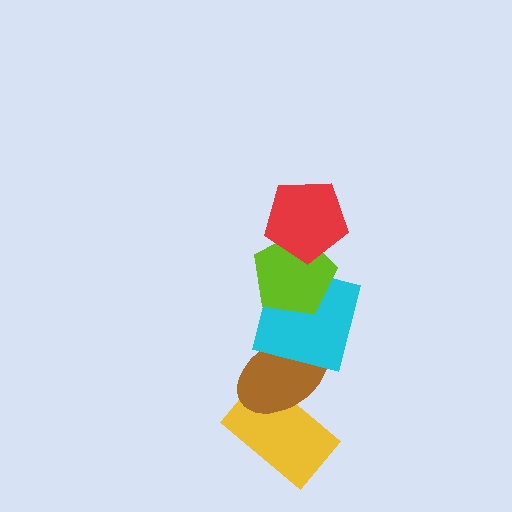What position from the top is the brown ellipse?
The brown ellipse is 4th from the top.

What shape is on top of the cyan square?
The lime pentagon is on top of the cyan square.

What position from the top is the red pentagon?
The red pentagon is 1st from the top.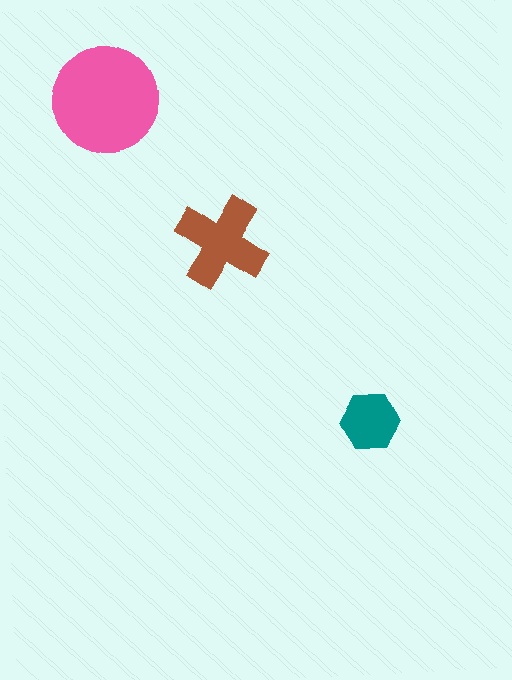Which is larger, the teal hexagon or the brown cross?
The brown cross.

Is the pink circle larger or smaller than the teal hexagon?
Larger.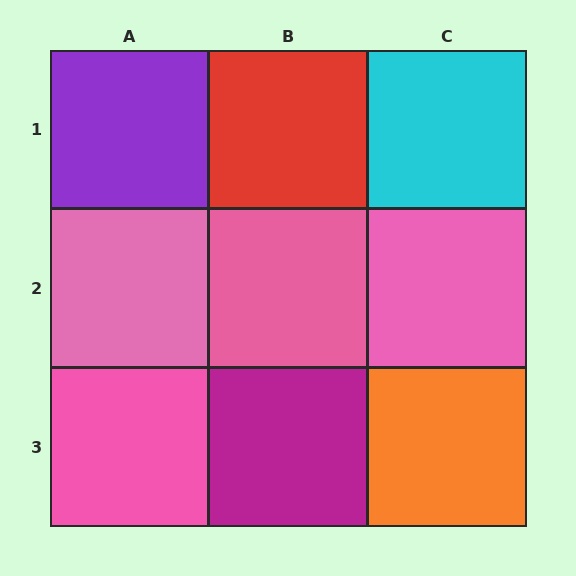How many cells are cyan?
1 cell is cyan.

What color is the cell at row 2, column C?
Pink.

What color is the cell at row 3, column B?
Magenta.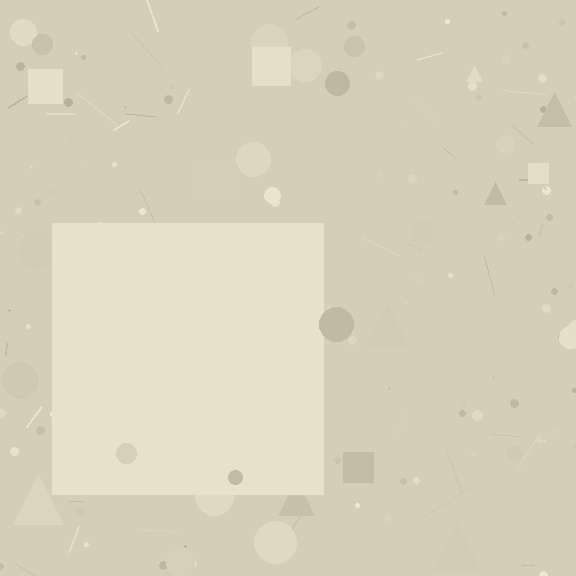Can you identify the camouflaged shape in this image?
The camouflaged shape is a square.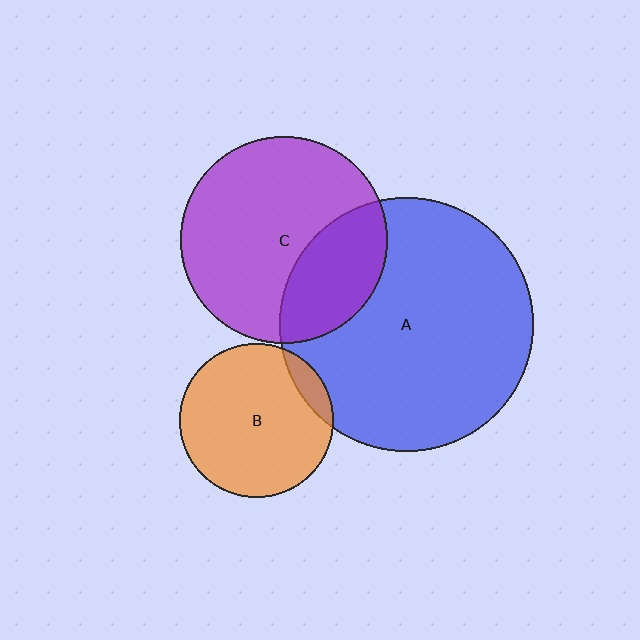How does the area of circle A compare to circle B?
Approximately 2.7 times.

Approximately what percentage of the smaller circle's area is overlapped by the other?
Approximately 30%.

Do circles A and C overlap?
Yes.